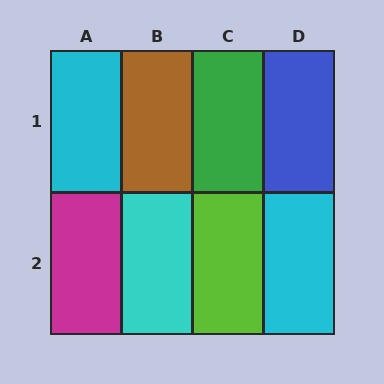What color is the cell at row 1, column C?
Green.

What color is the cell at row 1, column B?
Brown.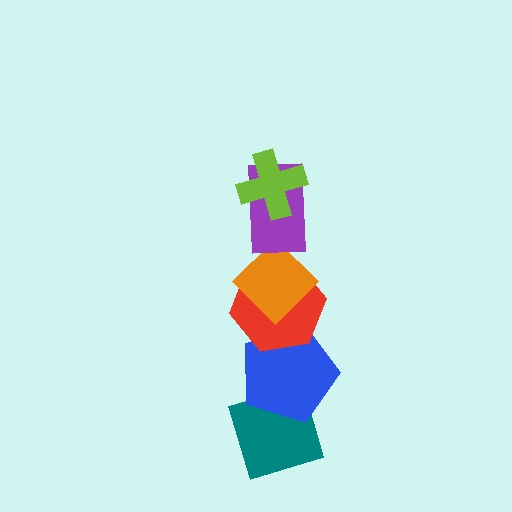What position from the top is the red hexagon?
The red hexagon is 4th from the top.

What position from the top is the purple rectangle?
The purple rectangle is 2nd from the top.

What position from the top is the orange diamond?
The orange diamond is 3rd from the top.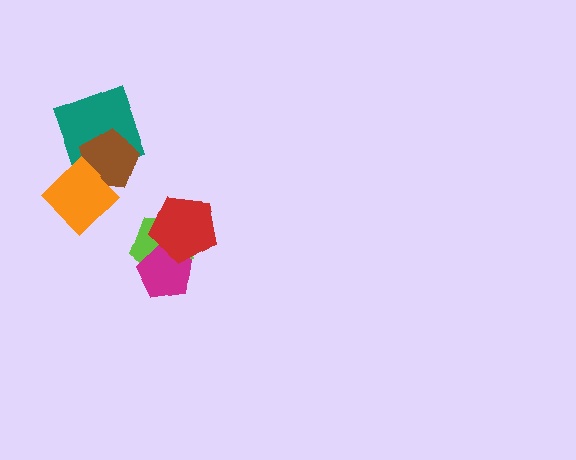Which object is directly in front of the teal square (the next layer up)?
The brown pentagon is directly in front of the teal square.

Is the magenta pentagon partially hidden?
Yes, it is partially covered by another shape.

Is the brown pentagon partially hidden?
Yes, it is partially covered by another shape.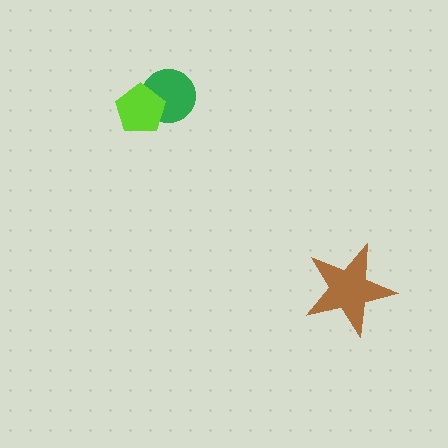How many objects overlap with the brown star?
0 objects overlap with the brown star.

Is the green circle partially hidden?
Yes, it is partially covered by another shape.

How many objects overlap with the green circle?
1 object overlaps with the green circle.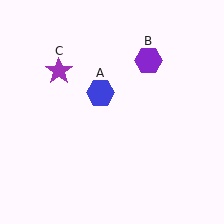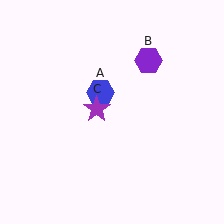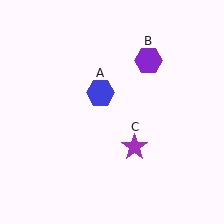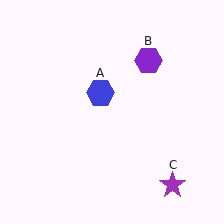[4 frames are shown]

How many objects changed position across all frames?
1 object changed position: purple star (object C).